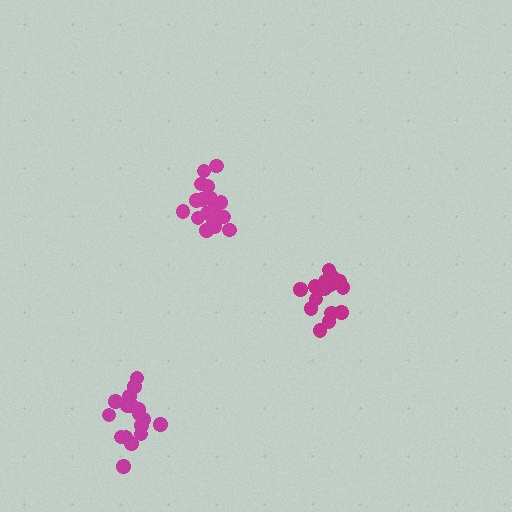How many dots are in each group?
Group 1: 18 dots, Group 2: 18 dots, Group 3: 15 dots (51 total).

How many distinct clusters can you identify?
There are 3 distinct clusters.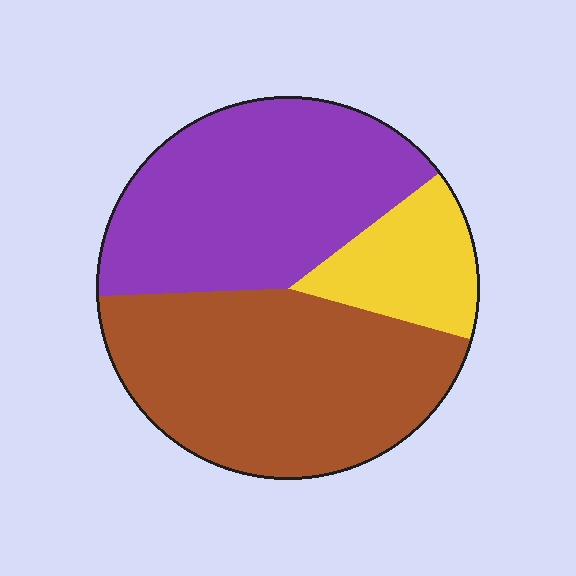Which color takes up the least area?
Yellow, at roughly 15%.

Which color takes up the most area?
Brown, at roughly 45%.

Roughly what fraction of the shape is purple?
Purple covers about 40% of the shape.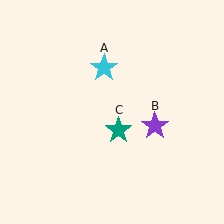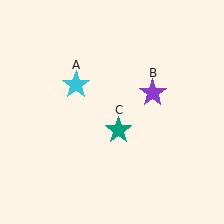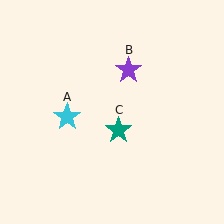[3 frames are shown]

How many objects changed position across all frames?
2 objects changed position: cyan star (object A), purple star (object B).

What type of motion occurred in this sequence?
The cyan star (object A), purple star (object B) rotated counterclockwise around the center of the scene.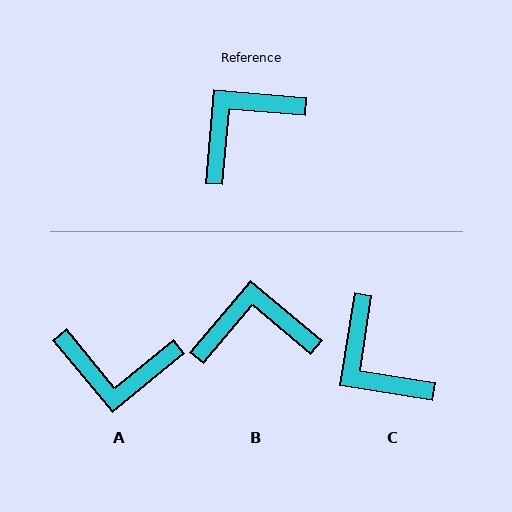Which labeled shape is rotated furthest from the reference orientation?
A, about 134 degrees away.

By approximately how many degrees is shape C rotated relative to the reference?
Approximately 86 degrees counter-clockwise.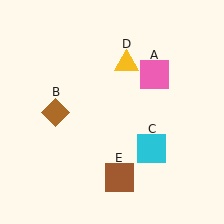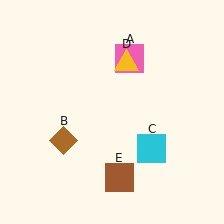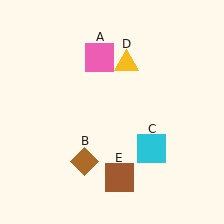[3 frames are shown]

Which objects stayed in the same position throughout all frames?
Cyan square (object C) and yellow triangle (object D) and brown square (object E) remained stationary.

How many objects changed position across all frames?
2 objects changed position: pink square (object A), brown diamond (object B).